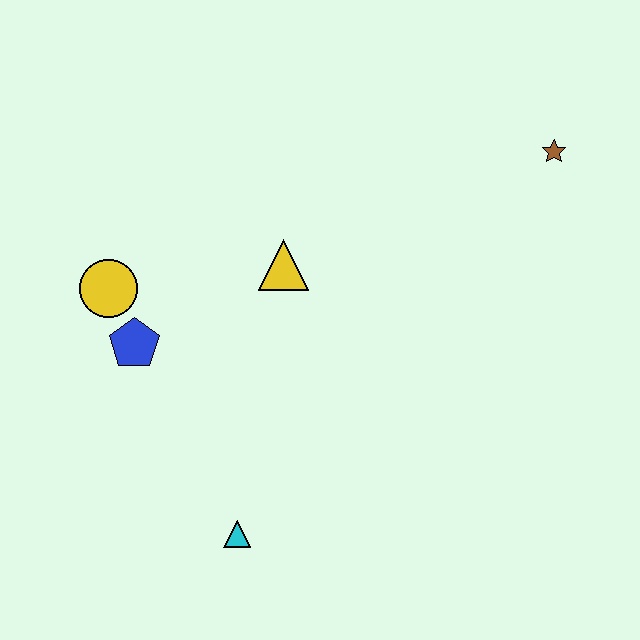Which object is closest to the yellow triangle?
The blue pentagon is closest to the yellow triangle.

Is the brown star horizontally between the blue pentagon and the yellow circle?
No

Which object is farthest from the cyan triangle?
The brown star is farthest from the cyan triangle.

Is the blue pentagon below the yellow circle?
Yes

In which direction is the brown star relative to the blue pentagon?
The brown star is to the right of the blue pentagon.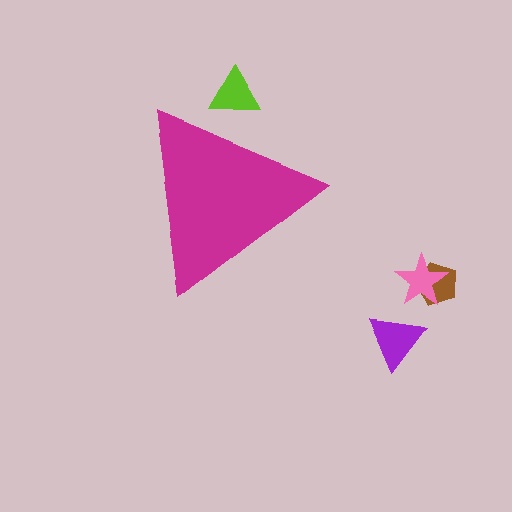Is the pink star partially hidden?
No, the pink star is fully visible.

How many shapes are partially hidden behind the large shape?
1 shape is partially hidden.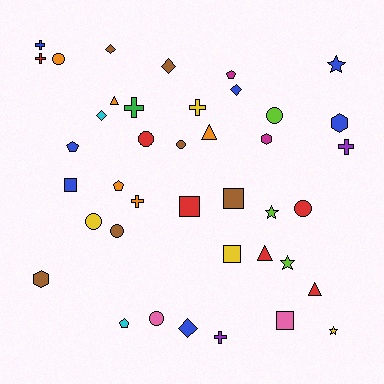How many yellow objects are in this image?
There are 4 yellow objects.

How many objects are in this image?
There are 40 objects.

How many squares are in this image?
There are 5 squares.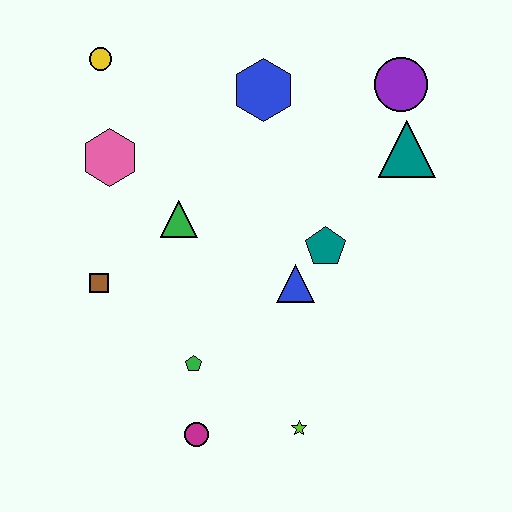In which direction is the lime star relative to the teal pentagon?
The lime star is below the teal pentagon.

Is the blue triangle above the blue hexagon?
No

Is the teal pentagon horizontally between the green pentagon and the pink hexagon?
No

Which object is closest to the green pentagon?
The magenta circle is closest to the green pentagon.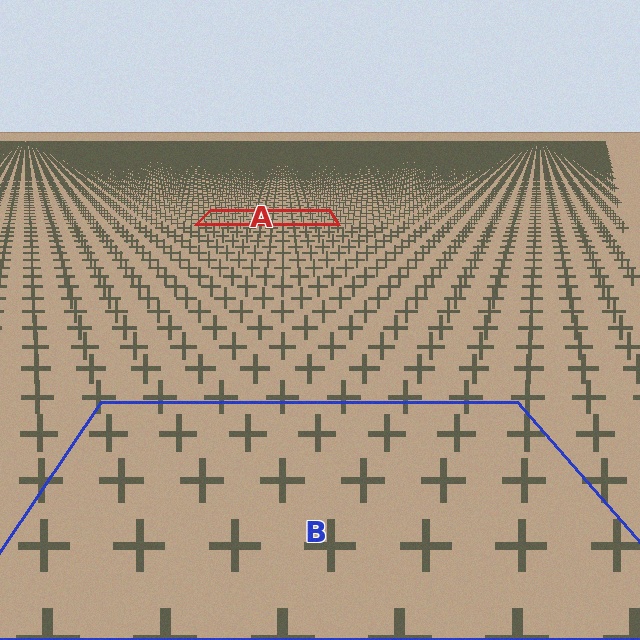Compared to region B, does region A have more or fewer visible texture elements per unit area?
Region A has more texture elements per unit area — they are packed more densely because it is farther away.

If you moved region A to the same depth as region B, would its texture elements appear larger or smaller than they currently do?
They would appear larger. At a closer depth, the same texture elements are projected at a bigger on-screen size.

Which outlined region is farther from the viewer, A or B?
Region A is farther from the viewer — the texture elements inside it appear smaller and more densely packed.